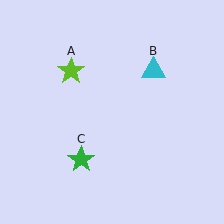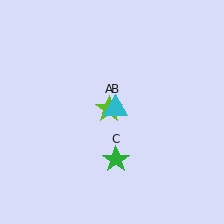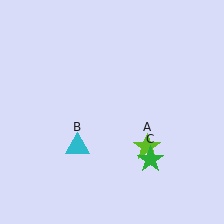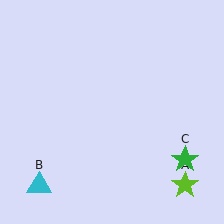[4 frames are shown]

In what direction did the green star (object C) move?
The green star (object C) moved right.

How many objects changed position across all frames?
3 objects changed position: lime star (object A), cyan triangle (object B), green star (object C).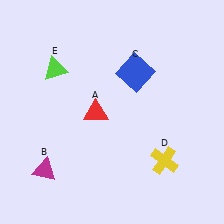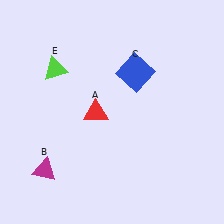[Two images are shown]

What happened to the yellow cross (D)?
The yellow cross (D) was removed in Image 2. It was in the bottom-right area of Image 1.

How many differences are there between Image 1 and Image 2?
There is 1 difference between the two images.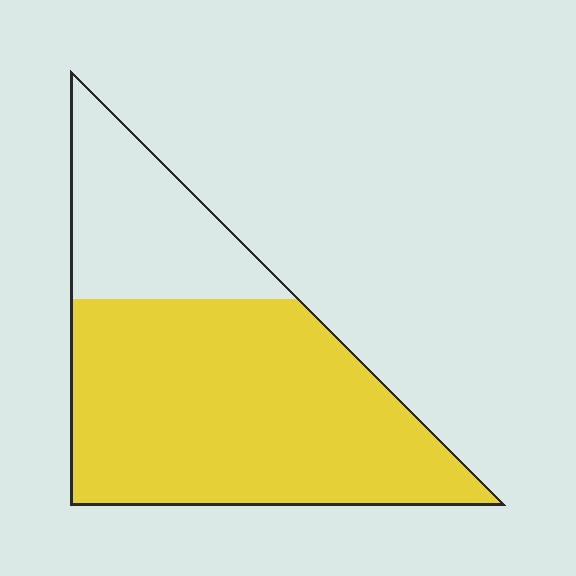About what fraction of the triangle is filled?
About three quarters (3/4).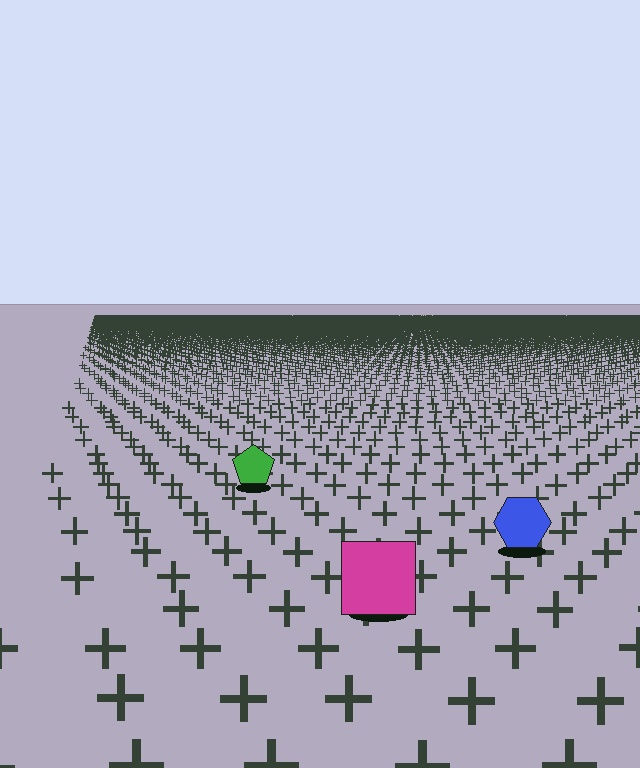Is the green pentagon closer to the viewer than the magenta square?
No. The magenta square is closer — you can tell from the texture gradient: the ground texture is coarser near it.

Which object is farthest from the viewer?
The green pentagon is farthest from the viewer. It appears smaller and the ground texture around it is denser.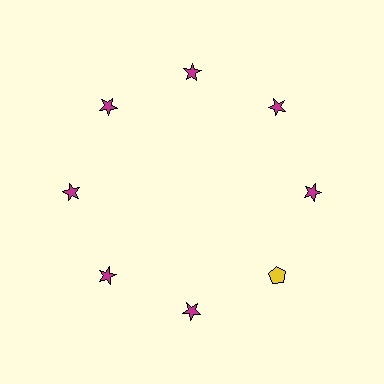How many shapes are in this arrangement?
There are 8 shapes arranged in a ring pattern.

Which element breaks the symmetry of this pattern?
The yellow pentagon at roughly the 4 o'clock position breaks the symmetry. All other shapes are magenta stars.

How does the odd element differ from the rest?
It differs in both color (yellow instead of magenta) and shape (pentagon instead of star).